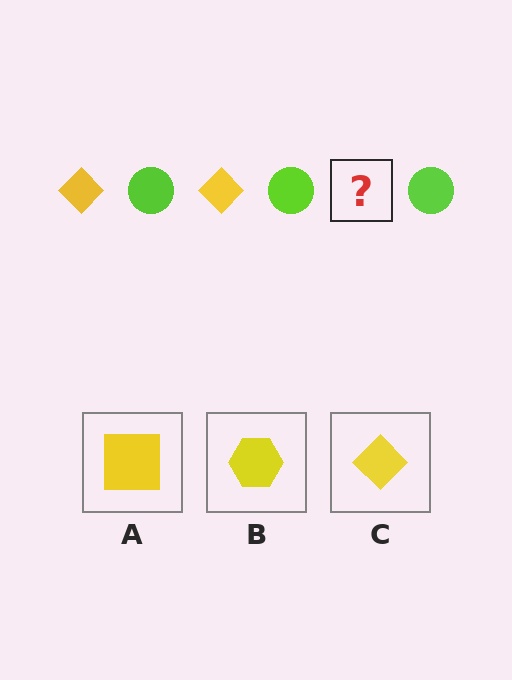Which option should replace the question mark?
Option C.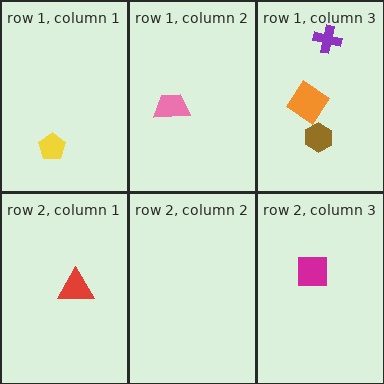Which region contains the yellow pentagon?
The row 1, column 1 region.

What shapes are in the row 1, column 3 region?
The orange diamond, the brown hexagon, the purple cross.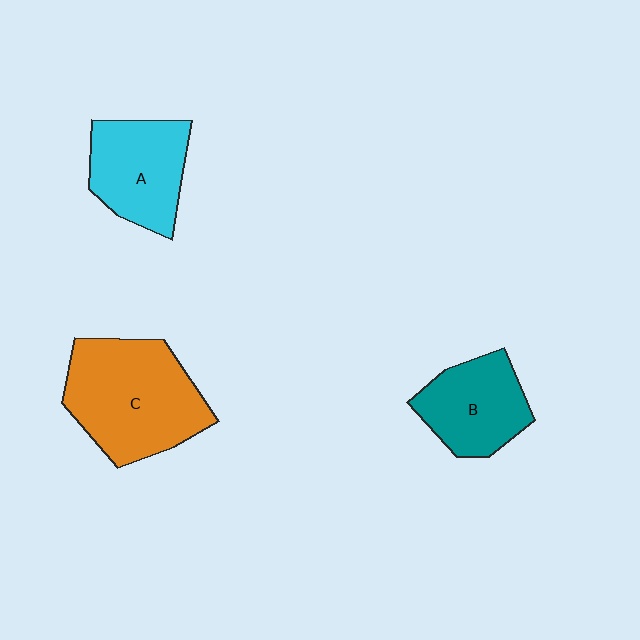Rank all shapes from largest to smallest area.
From largest to smallest: C (orange), A (cyan), B (teal).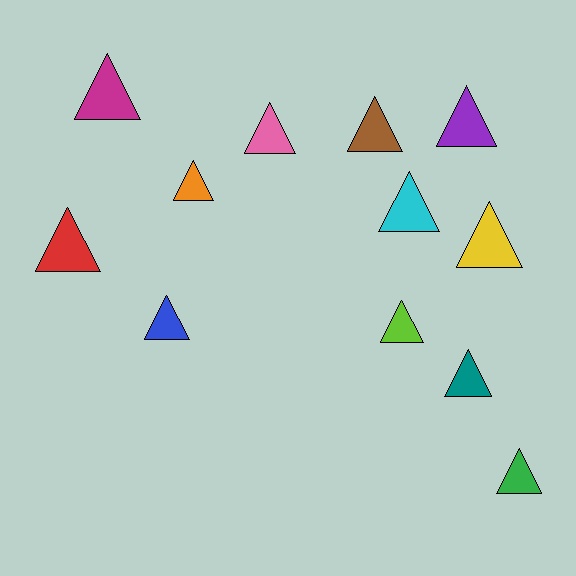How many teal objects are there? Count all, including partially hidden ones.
There is 1 teal object.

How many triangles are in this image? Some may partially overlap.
There are 12 triangles.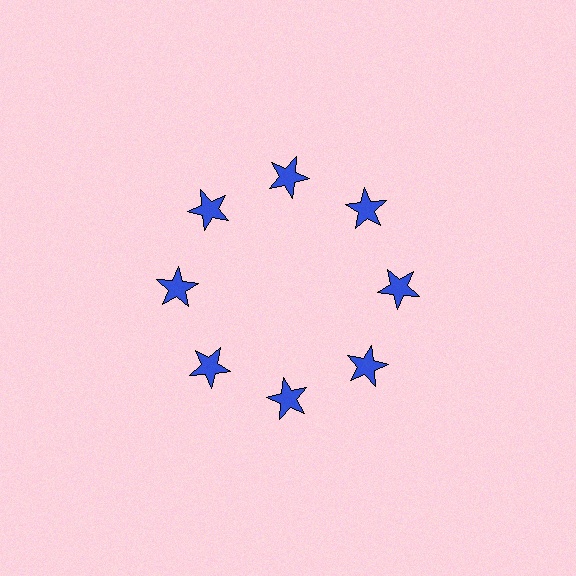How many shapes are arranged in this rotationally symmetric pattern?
There are 8 shapes, arranged in 8 groups of 1.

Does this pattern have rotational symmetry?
Yes, this pattern has 8-fold rotational symmetry. It looks the same after rotating 45 degrees around the center.